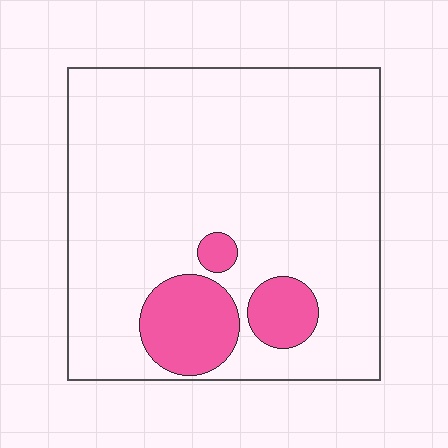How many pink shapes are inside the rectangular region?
3.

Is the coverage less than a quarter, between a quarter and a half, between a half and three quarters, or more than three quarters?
Less than a quarter.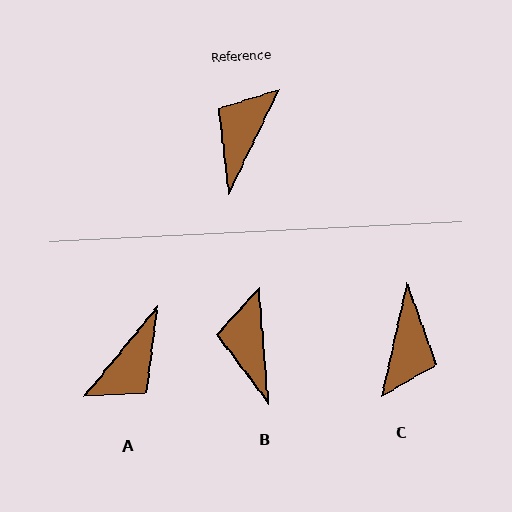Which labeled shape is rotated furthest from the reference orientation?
C, about 167 degrees away.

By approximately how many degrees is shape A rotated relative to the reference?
Approximately 167 degrees counter-clockwise.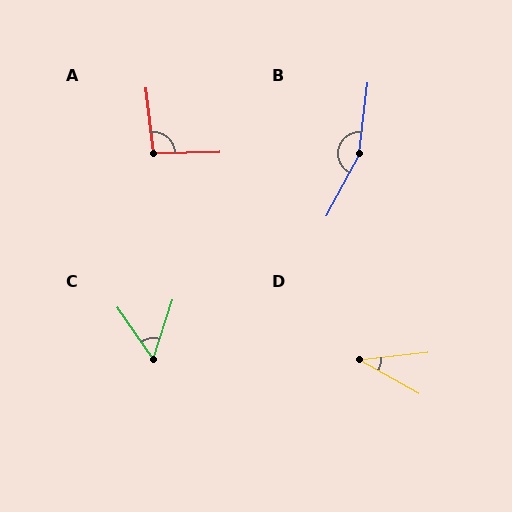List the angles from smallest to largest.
D (36°), C (52°), A (95°), B (159°).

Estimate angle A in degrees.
Approximately 95 degrees.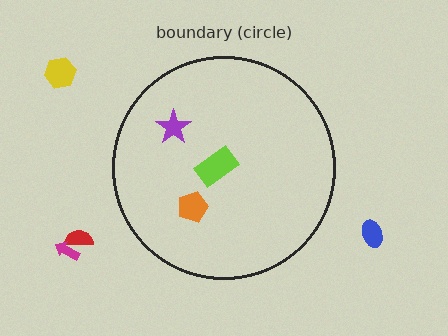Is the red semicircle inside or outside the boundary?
Outside.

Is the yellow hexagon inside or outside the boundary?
Outside.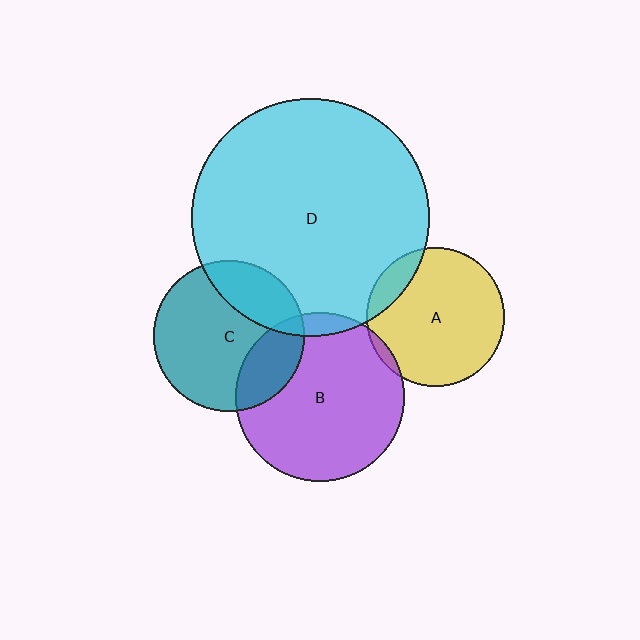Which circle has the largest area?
Circle D (cyan).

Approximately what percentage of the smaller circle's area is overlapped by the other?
Approximately 10%.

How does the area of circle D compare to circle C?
Approximately 2.5 times.